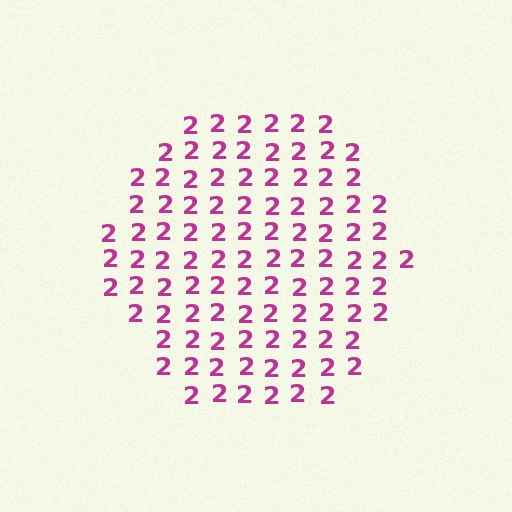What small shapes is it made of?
It is made of small digit 2's.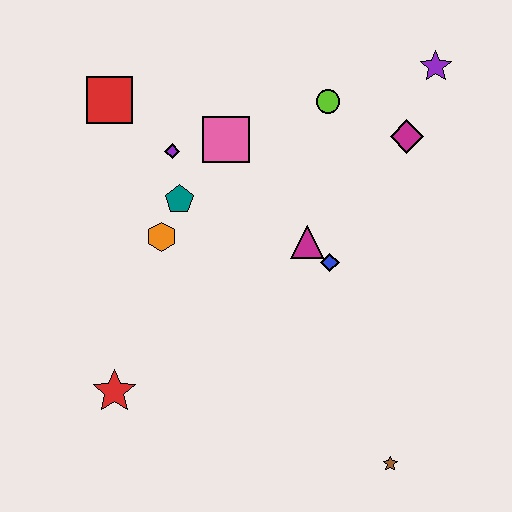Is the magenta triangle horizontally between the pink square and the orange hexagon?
No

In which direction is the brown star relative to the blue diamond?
The brown star is below the blue diamond.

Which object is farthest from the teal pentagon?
The brown star is farthest from the teal pentagon.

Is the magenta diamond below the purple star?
Yes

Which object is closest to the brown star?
The blue diamond is closest to the brown star.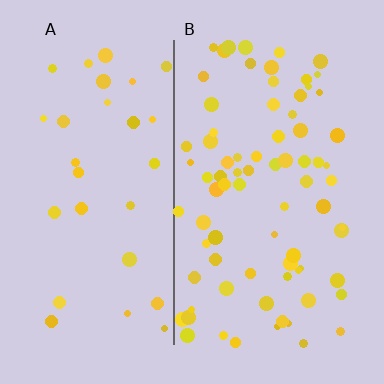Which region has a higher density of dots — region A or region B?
B (the right).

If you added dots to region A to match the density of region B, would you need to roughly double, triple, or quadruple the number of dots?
Approximately triple.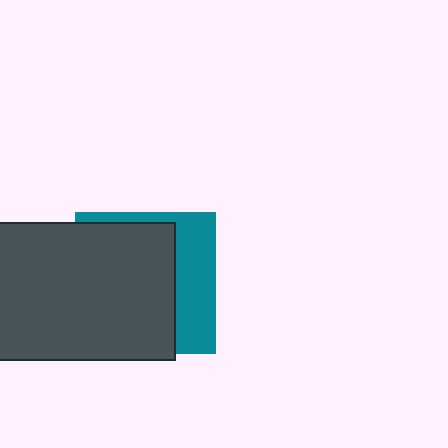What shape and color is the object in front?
The object in front is a dark gray rectangle.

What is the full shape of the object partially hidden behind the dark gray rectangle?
The partially hidden object is a teal square.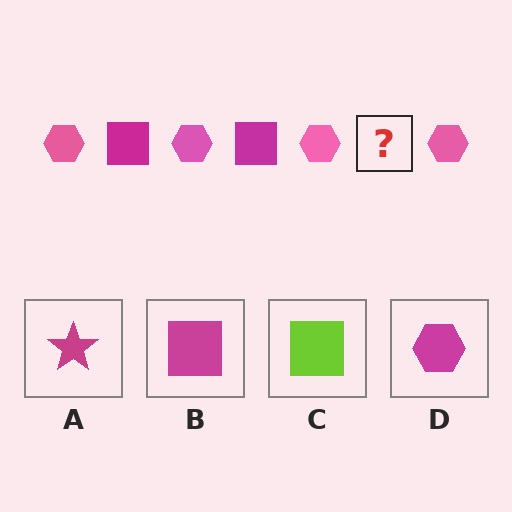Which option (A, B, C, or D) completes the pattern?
B.